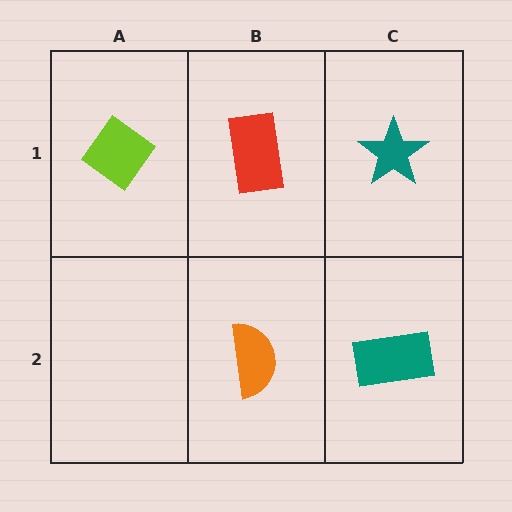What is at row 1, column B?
A red rectangle.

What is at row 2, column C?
A teal rectangle.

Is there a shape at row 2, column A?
No, that cell is empty.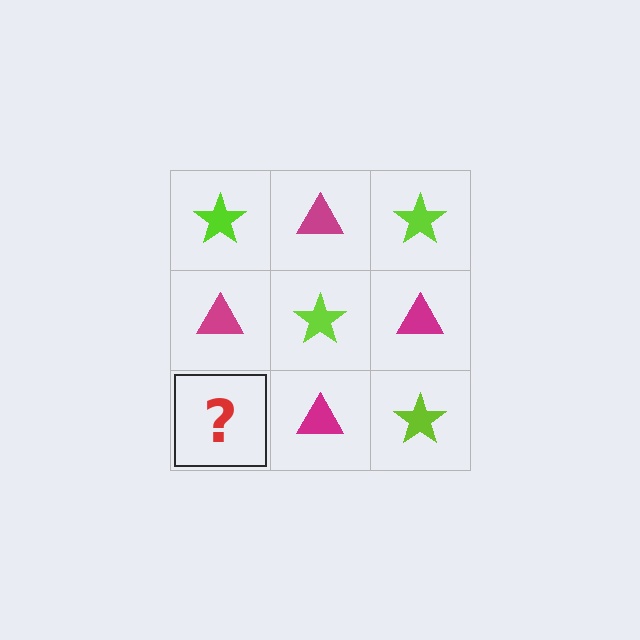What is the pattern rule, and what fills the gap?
The rule is that it alternates lime star and magenta triangle in a checkerboard pattern. The gap should be filled with a lime star.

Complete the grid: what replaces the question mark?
The question mark should be replaced with a lime star.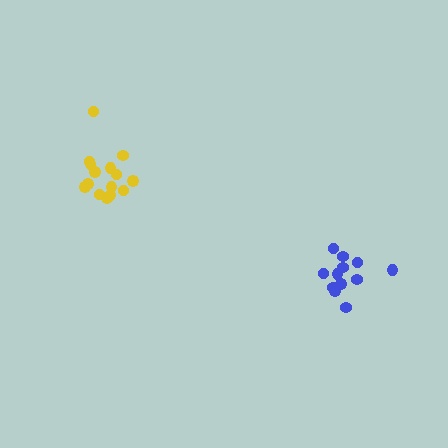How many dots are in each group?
Group 1: 15 dots, Group 2: 12 dots (27 total).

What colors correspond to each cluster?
The clusters are colored: yellow, blue.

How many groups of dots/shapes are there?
There are 2 groups.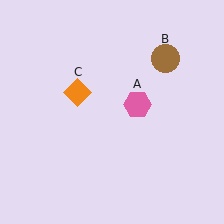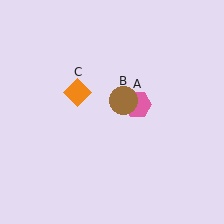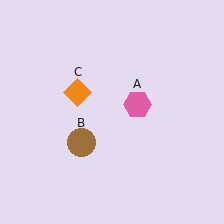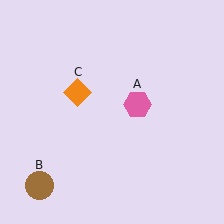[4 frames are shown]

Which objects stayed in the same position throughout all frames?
Pink hexagon (object A) and orange diamond (object C) remained stationary.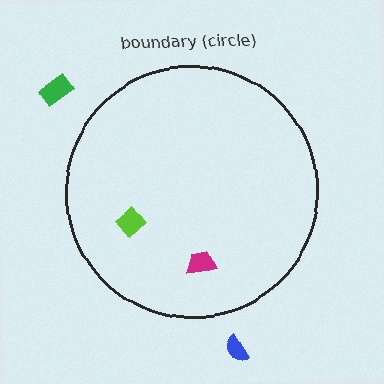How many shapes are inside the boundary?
2 inside, 2 outside.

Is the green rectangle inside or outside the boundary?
Outside.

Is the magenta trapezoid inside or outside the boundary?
Inside.